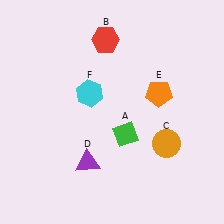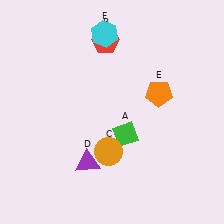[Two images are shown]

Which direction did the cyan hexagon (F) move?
The cyan hexagon (F) moved up.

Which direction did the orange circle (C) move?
The orange circle (C) moved left.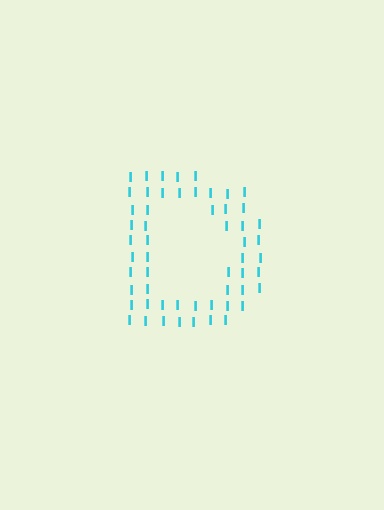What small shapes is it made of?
It is made of small letter I's.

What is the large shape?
The large shape is the letter D.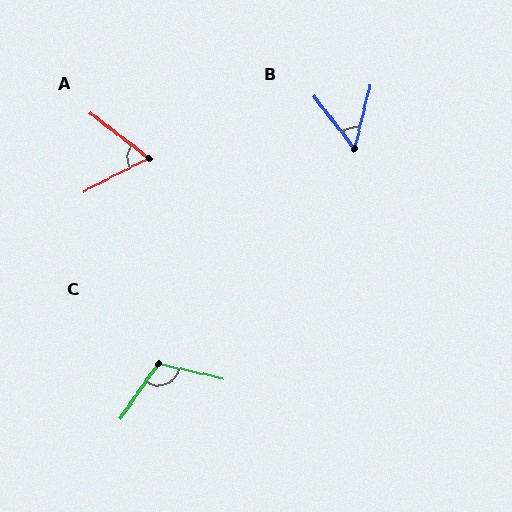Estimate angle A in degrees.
Approximately 65 degrees.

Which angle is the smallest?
B, at approximately 52 degrees.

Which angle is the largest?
C, at approximately 112 degrees.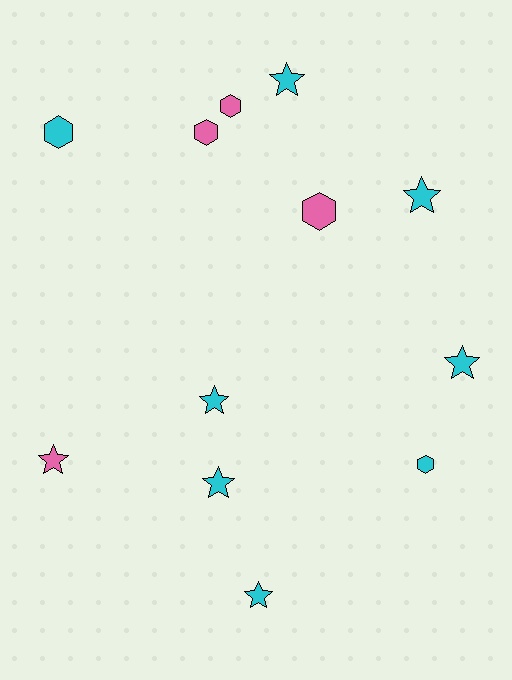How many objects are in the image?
There are 12 objects.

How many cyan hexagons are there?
There are 2 cyan hexagons.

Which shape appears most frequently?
Star, with 7 objects.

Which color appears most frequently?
Cyan, with 8 objects.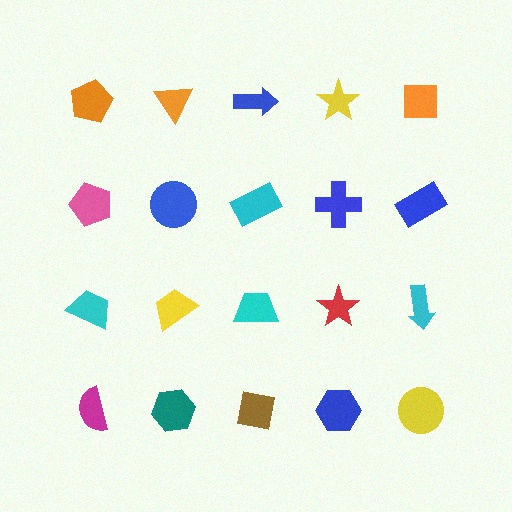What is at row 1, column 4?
A yellow star.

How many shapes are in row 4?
5 shapes.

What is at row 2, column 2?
A blue circle.